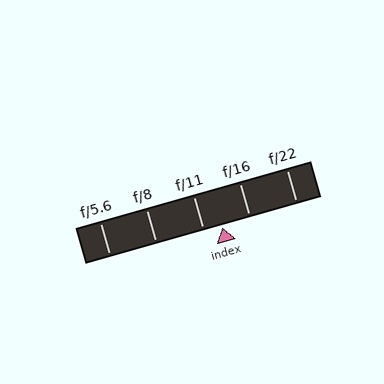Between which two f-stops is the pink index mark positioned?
The index mark is between f/11 and f/16.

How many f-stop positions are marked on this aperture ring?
There are 5 f-stop positions marked.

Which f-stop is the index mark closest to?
The index mark is closest to f/11.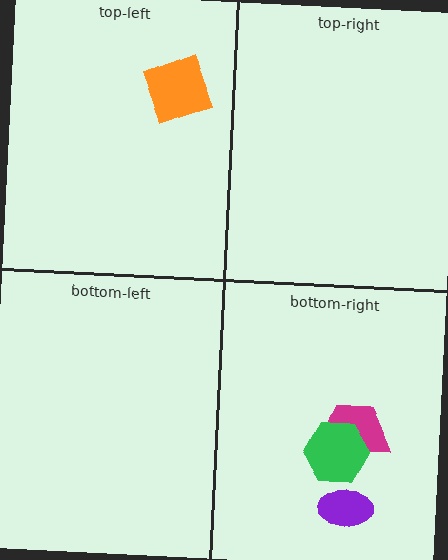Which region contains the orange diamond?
The top-left region.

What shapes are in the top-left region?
The orange diamond.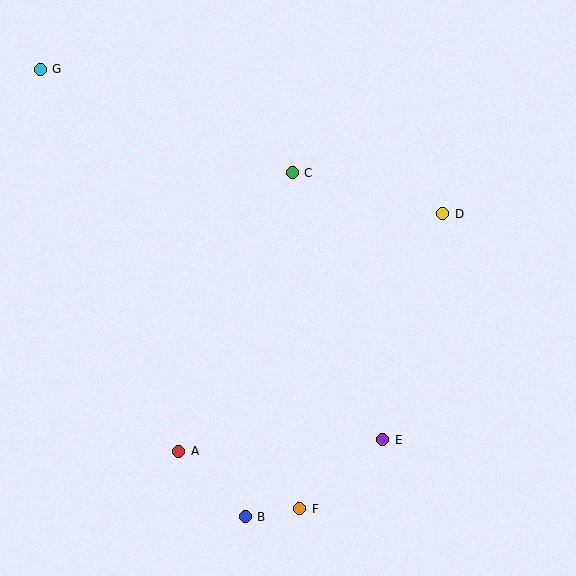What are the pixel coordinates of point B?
Point B is at (245, 517).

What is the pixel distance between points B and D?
The distance between B and D is 362 pixels.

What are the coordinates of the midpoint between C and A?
The midpoint between C and A is at (236, 312).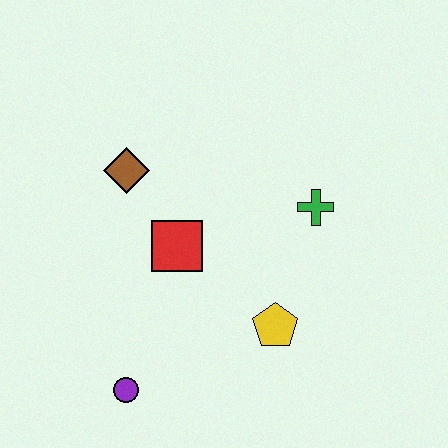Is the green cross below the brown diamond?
Yes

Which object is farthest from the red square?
The purple circle is farthest from the red square.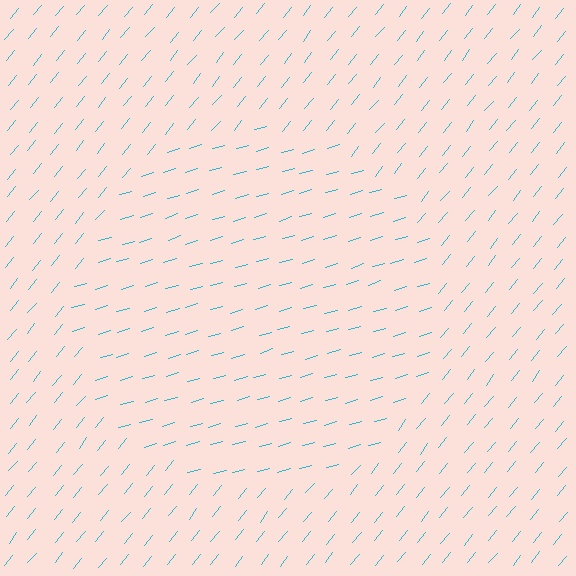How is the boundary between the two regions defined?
The boundary is defined purely by a change in line orientation (approximately 35 degrees difference). All lines are the same color and thickness.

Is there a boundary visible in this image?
Yes, there is a texture boundary formed by a change in line orientation.